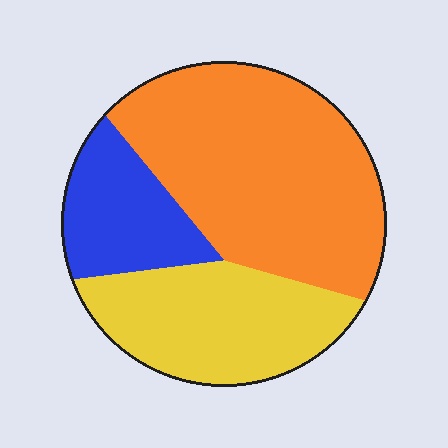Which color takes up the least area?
Blue, at roughly 20%.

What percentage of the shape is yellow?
Yellow covers 30% of the shape.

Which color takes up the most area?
Orange, at roughly 50%.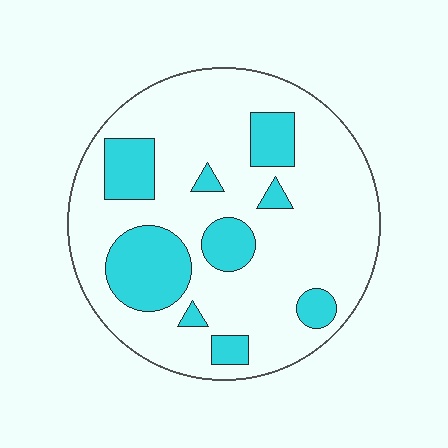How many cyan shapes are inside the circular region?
9.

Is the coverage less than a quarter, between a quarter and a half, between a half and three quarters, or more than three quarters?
Less than a quarter.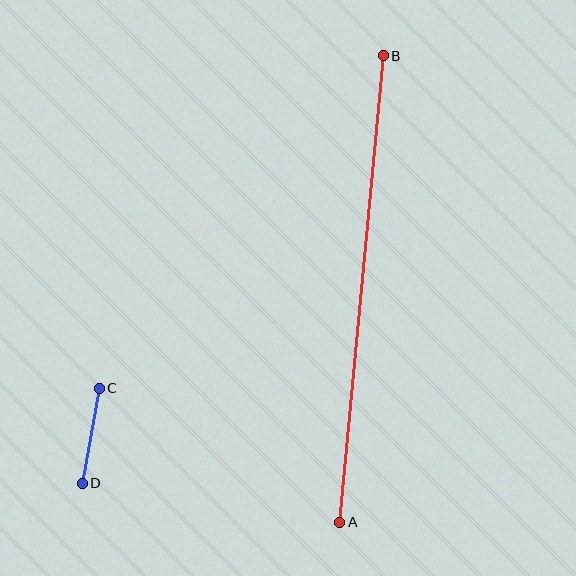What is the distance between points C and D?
The distance is approximately 97 pixels.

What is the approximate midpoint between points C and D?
The midpoint is at approximately (91, 436) pixels.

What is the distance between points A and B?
The distance is approximately 468 pixels.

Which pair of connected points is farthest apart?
Points A and B are farthest apart.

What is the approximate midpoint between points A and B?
The midpoint is at approximately (361, 289) pixels.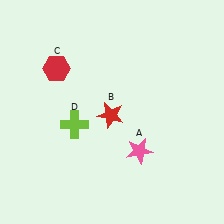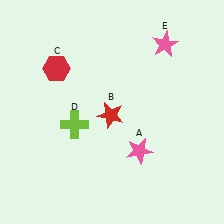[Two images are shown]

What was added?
A pink star (E) was added in Image 2.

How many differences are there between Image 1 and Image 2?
There is 1 difference between the two images.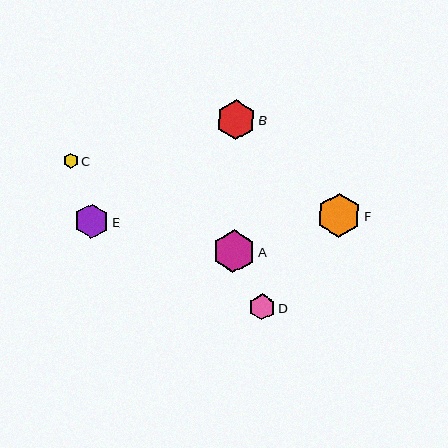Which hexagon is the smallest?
Hexagon C is the smallest with a size of approximately 15 pixels.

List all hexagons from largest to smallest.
From largest to smallest: F, A, B, E, D, C.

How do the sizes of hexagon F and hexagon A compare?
Hexagon F and hexagon A are approximately the same size.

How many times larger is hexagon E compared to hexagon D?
Hexagon E is approximately 1.3 times the size of hexagon D.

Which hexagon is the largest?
Hexagon F is the largest with a size of approximately 45 pixels.